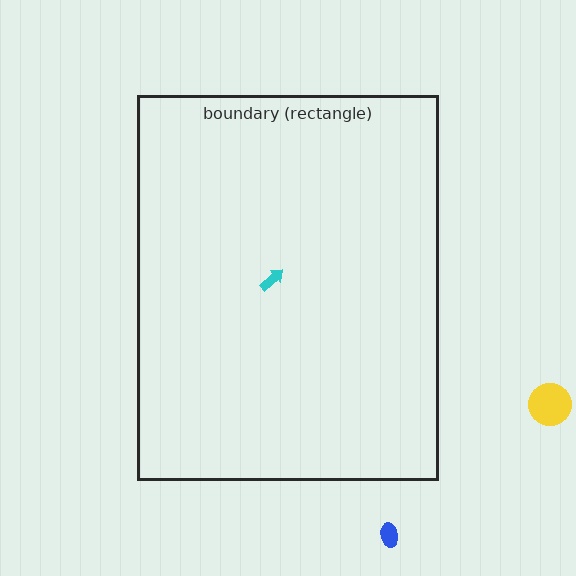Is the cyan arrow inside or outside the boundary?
Inside.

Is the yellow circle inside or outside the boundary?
Outside.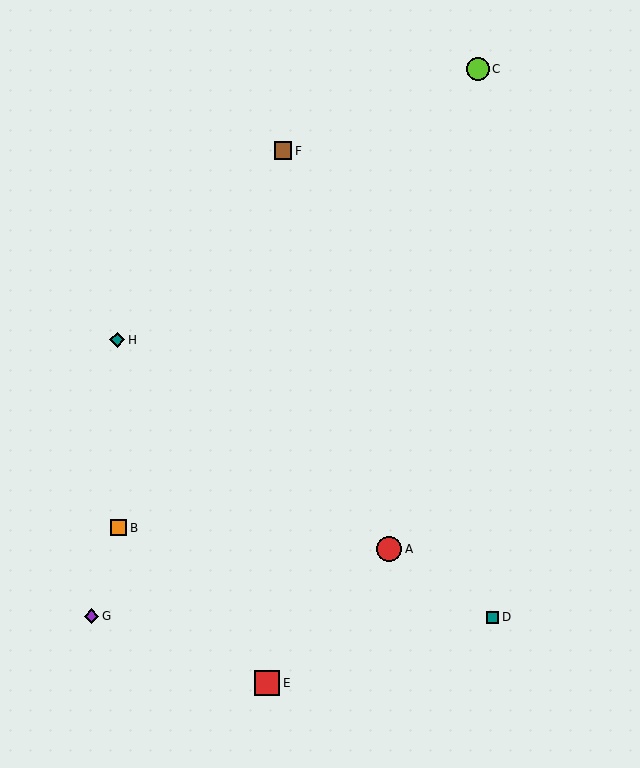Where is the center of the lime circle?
The center of the lime circle is at (478, 69).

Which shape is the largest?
The red circle (labeled A) is the largest.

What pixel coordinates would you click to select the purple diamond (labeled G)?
Click at (92, 616) to select the purple diamond G.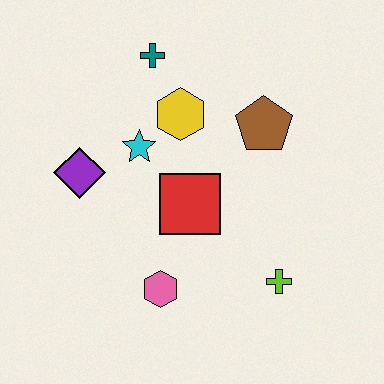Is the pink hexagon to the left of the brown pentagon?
Yes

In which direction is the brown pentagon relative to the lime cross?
The brown pentagon is above the lime cross.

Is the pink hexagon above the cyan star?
No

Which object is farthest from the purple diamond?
The lime cross is farthest from the purple diamond.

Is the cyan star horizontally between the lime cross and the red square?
No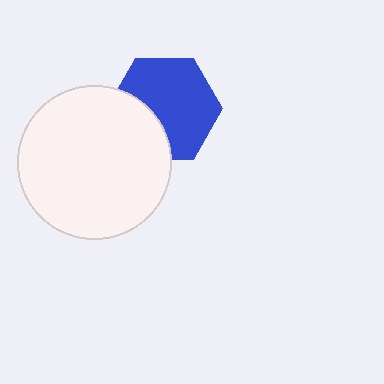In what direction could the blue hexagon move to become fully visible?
The blue hexagon could move toward the upper-right. That would shift it out from behind the white circle entirely.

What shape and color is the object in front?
The object in front is a white circle.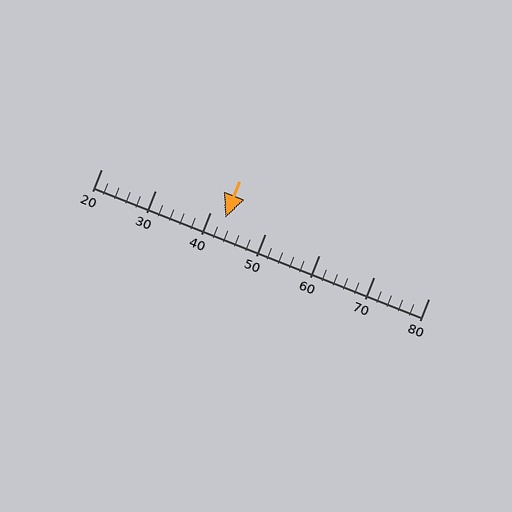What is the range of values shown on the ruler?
The ruler shows values from 20 to 80.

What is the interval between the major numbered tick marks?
The major tick marks are spaced 10 units apart.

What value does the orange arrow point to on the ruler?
The orange arrow points to approximately 43.